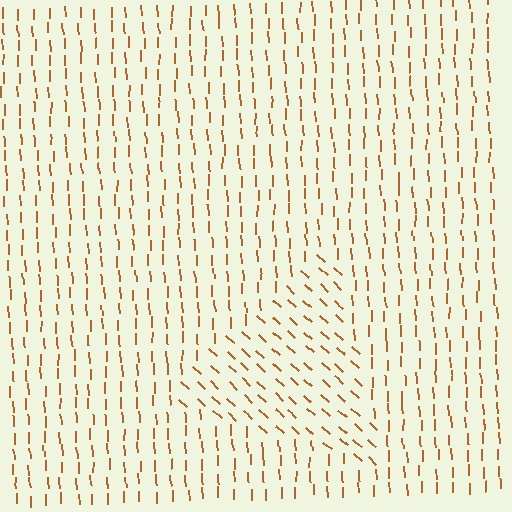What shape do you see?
I see a triangle.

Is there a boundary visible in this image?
Yes, there is a texture boundary formed by a change in line orientation.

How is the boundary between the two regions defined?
The boundary is defined purely by a change in line orientation (approximately 45 degrees difference). All lines are the same color and thickness.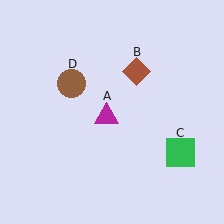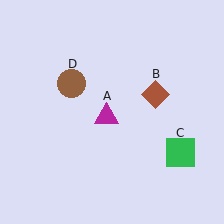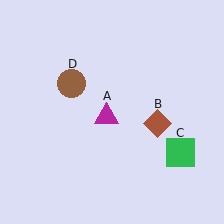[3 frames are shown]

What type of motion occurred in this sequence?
The brown diamond (object B) rotated clockwise around the center of the scene.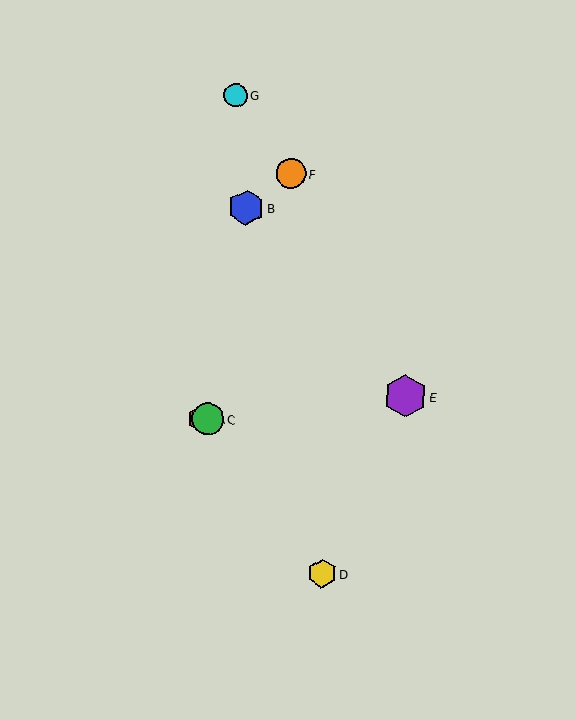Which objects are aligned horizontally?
Objects A, C are aligned horizontally.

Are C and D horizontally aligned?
No, C is at y≈419 and D is at y≈573.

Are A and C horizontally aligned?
Yes, both are at y≈419.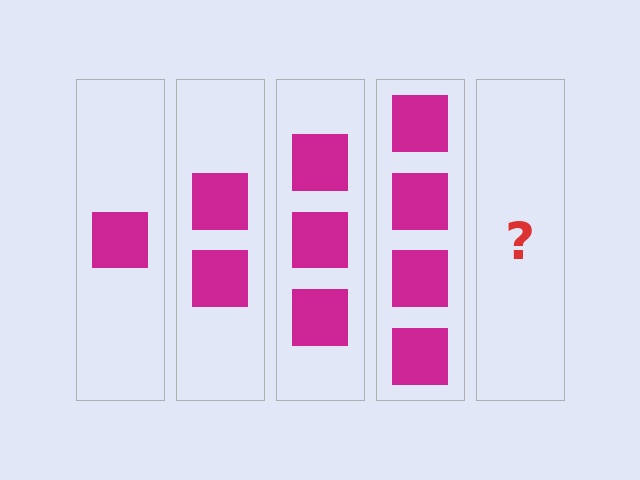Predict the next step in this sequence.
The next step is 5 squares.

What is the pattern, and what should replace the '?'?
The pattern is that each step adds one more square. The '?' should be 5 squares.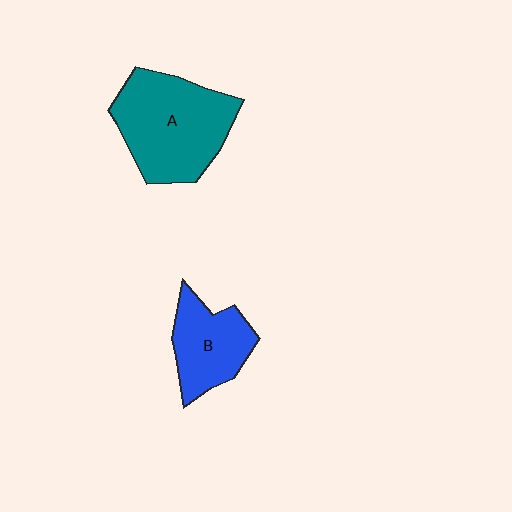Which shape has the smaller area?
Shape B (blue).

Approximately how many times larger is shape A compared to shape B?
Approximately 1.7 times.